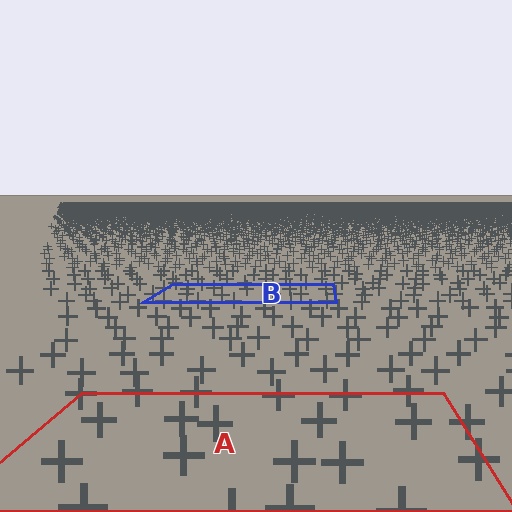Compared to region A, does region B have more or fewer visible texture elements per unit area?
Region B has more texture elements per unit area — they are packed more densely because it is farther away.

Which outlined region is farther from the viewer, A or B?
Region B is farther from the viewer — the texture elements inside it appear smaller and more densely packed.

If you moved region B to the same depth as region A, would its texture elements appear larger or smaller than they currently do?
They would appear larger. At a closer depth, the same texture elements are projected at a bigger on-screen size.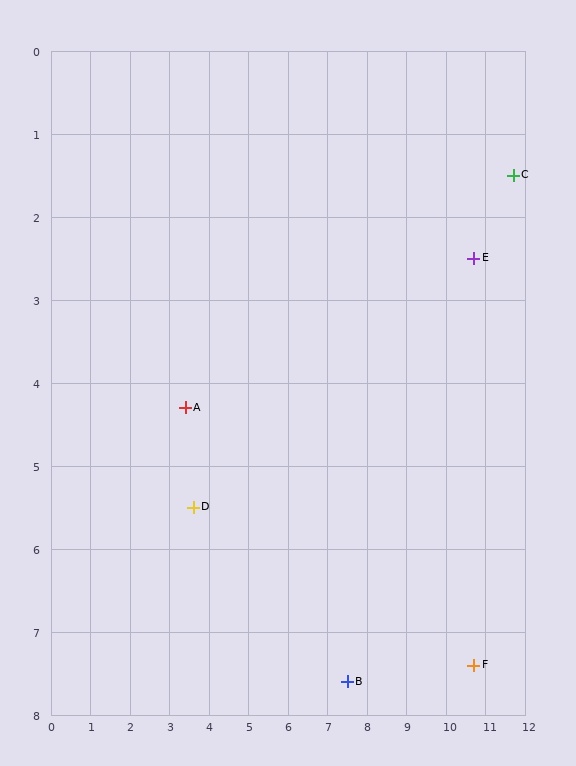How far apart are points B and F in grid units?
Points B and F are about 3.2 grid units apart.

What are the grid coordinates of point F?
Point F is at approximately (10.7, 7.4).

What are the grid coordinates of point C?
Point C is at approximately (11.7, 1.5).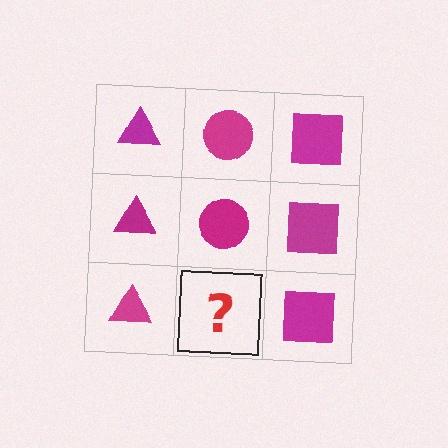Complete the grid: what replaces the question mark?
The question mark should be replaced with a magenta circle.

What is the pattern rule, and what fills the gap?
The rule is that each column has a consistent shape. The gap should be filled with a magenta circle.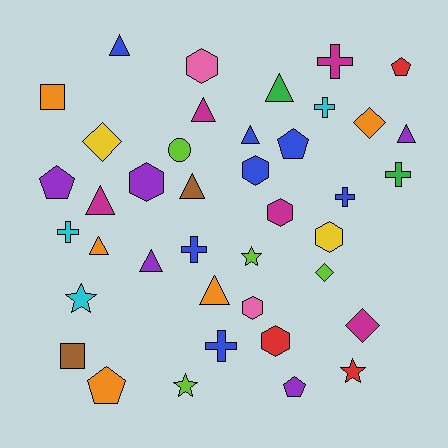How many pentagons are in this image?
There are 5 pentagons.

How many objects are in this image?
There are 40 objects.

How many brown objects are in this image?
There are 2 brown objects.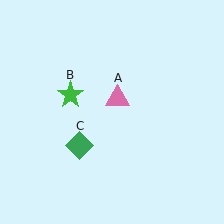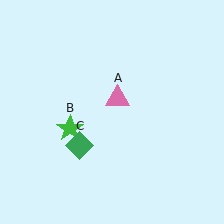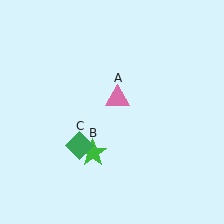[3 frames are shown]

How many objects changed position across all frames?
1 object changed position: green star (object B).